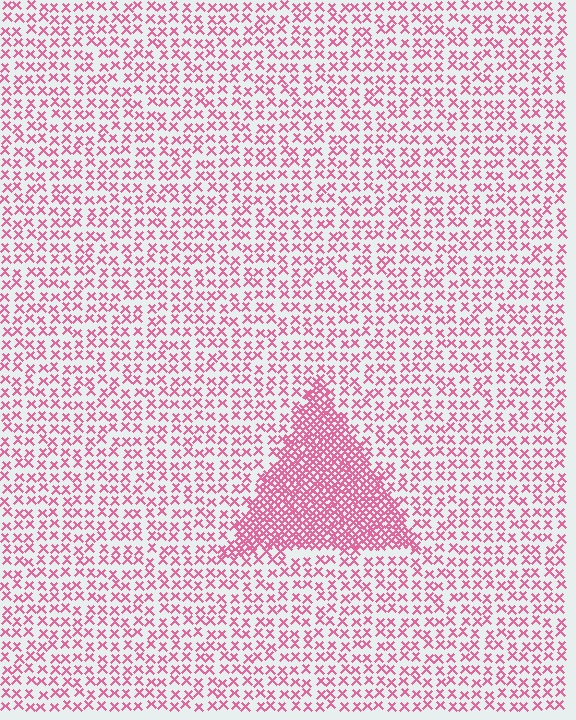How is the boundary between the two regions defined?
The boundary is defined by a change in element density (approximately 2.9x ratio). All elements are the same color, size, and shape.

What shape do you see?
I see a triangle.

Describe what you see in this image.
The image contains small pink elements arranged at two different densities. A triangle-shaped region is visible where the elements are more densely packed than the surrounding area.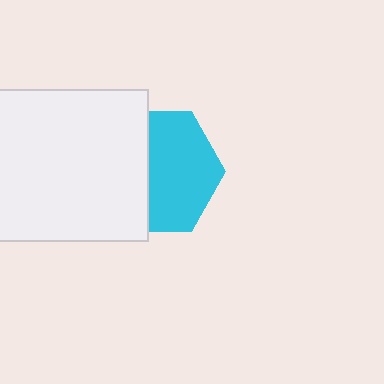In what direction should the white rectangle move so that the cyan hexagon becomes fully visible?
The white rectangle should move left. That is the shortest direction to clear the overlap and leave the cyan hexagon fully visible.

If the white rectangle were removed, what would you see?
You would see the complete cyan hexagon.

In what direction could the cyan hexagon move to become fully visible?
The cyan hexagon could move right. That would shift it out from behind the white rectangle entirely.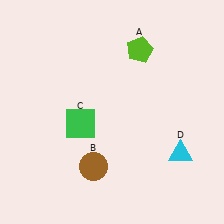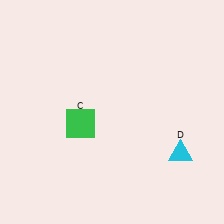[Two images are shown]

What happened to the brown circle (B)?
The brown circle (B) was removed in Image 2. It was in the bottom-left area of Image 1.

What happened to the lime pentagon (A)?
The lime pentagon (A) was removed in Image 2. It was in the top-right area of Image 1.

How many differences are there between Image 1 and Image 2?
There are 2 differences between the two images.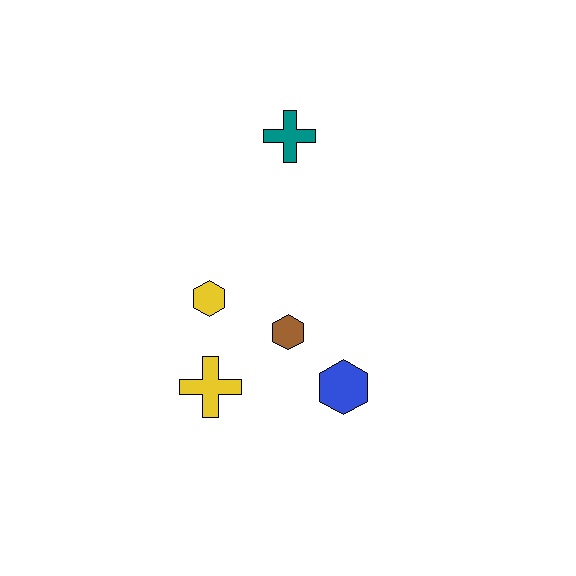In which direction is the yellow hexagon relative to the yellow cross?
The yellow hexagon is above the yellow cross.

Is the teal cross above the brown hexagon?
Yes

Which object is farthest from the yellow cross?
The teal cross is farthest from the yellow cross.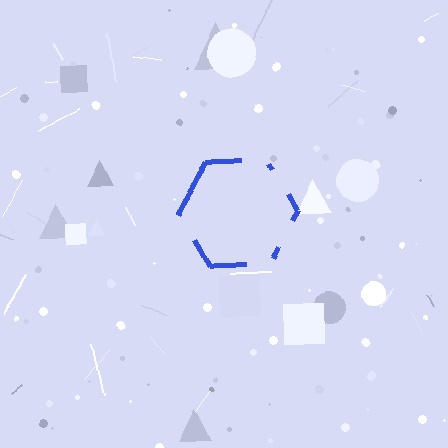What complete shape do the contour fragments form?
The contour fragments form a hexagon.